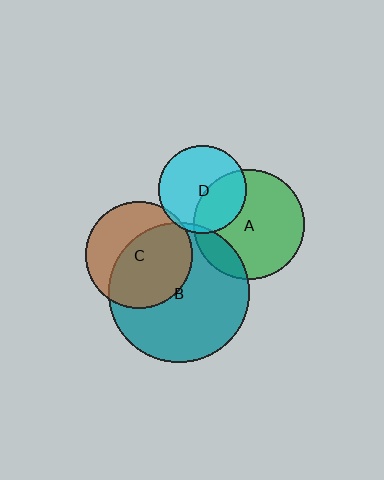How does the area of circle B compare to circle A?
Approximately 1.6 times.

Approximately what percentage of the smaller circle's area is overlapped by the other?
Approximately 5%.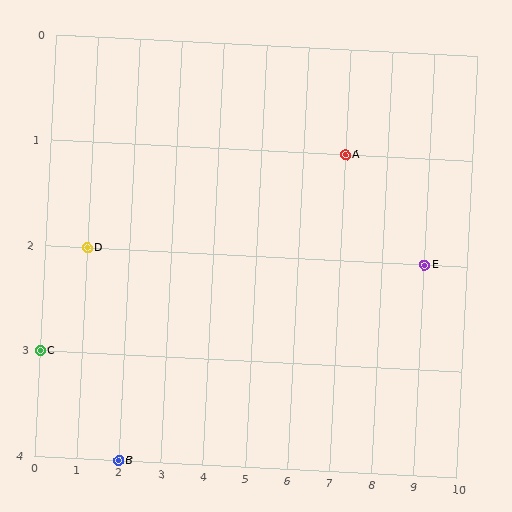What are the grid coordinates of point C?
Point C is at grid coordinates (0, 3).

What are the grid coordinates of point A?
Point A is at grid coordinates (7, 1).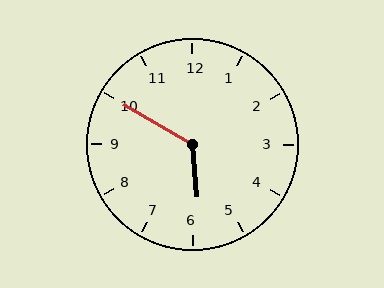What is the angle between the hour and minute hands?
Approximately 125 degrees.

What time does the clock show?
5:50.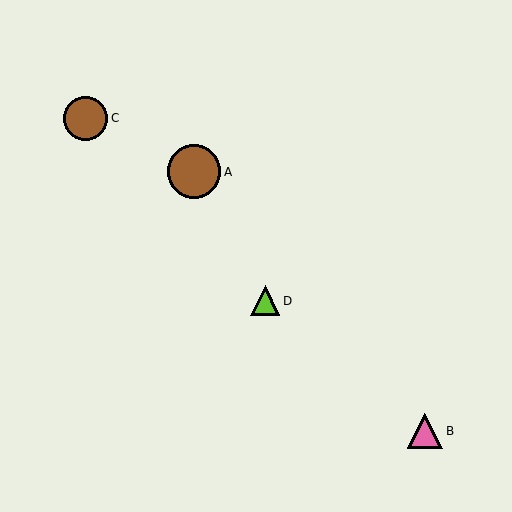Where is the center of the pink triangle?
The center of the pink triangle is at (425, 431).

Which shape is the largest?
The brown circle (labeled A) is the largest.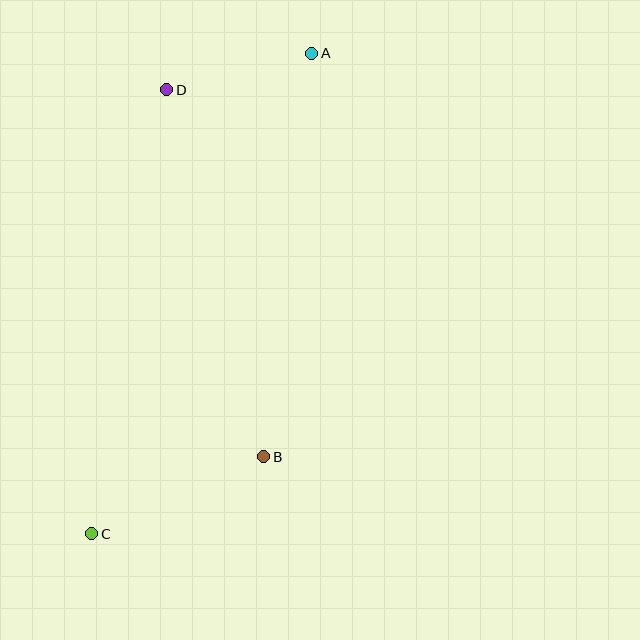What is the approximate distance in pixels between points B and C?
The distance between B and C is approximately 189 pixels.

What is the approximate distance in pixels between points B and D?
The distance between B and D is approximately 380 pixels.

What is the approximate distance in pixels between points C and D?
The distance between C and D is approximately 450 pixels.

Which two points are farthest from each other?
Points A and C are farthest from each other.